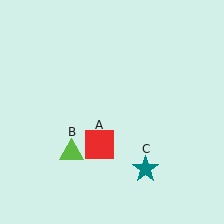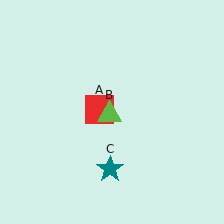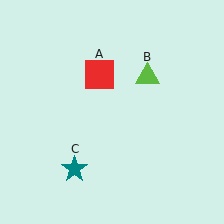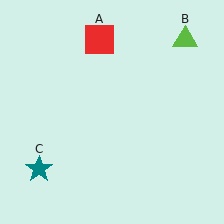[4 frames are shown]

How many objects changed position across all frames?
3 objects changed position: red square (object A), lime triangle (object B), teal star (object C).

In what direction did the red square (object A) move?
The red square (object A) moved up.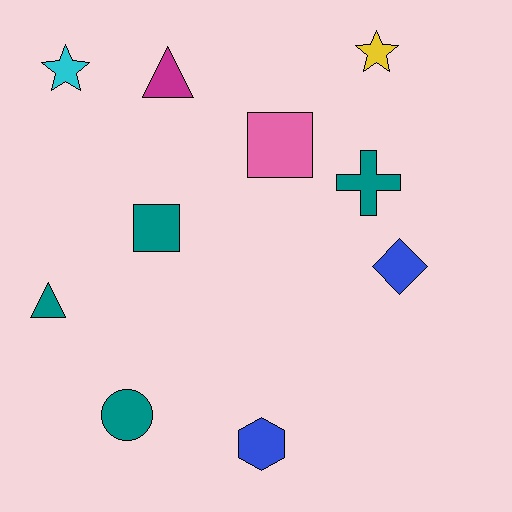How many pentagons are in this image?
There are no pentagons.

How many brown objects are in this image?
There are no brown objects.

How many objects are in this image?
There are 10 objects.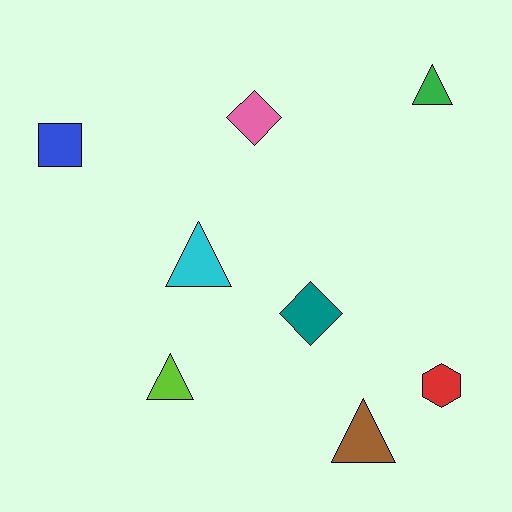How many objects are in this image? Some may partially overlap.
There are 8 objects.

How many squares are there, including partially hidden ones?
There is 1 square.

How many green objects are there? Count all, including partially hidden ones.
There is 1 green object.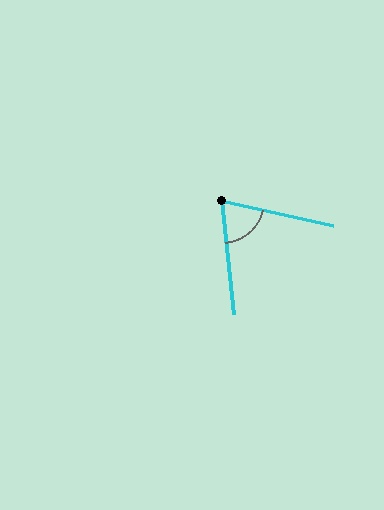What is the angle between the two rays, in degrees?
Approximately 72 degrees.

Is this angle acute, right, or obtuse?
It is acute.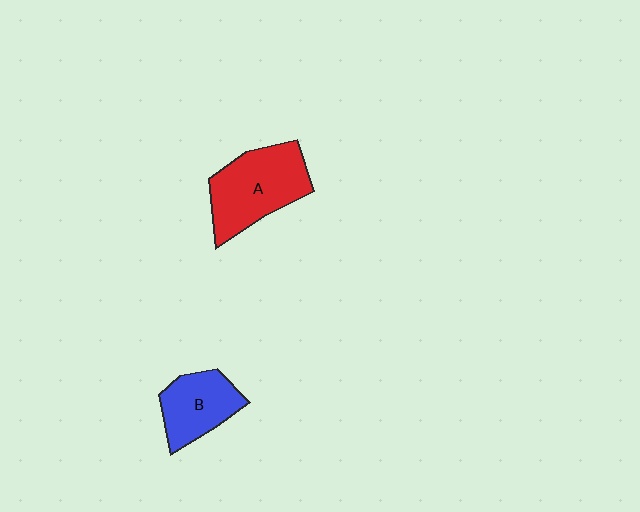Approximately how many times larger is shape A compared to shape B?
Approximately 1.5 times.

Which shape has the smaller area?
Shape B (blue).